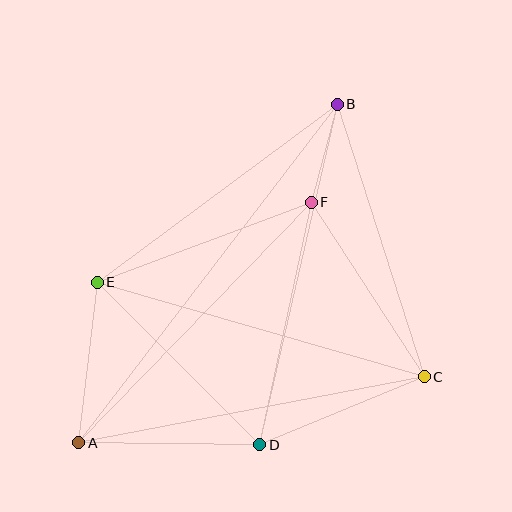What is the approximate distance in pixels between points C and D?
The distance between C and D is approximately 178 pixels.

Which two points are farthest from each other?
Points A and B are farthest from each other.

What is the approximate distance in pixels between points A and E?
The distance between A and E is approximately 162 pixels.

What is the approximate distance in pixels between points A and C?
The distance between A and C is approximately 352 pixels.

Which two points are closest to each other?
Points B and F are closest to each other.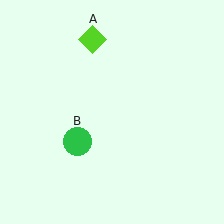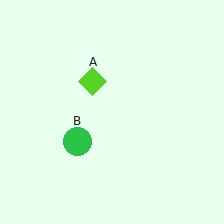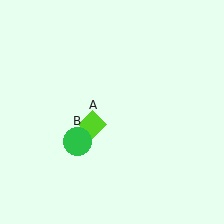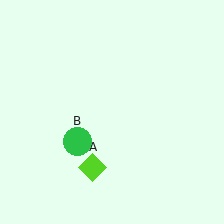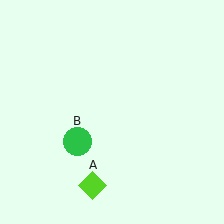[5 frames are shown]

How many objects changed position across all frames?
1 object changed position: lime diamond (object A).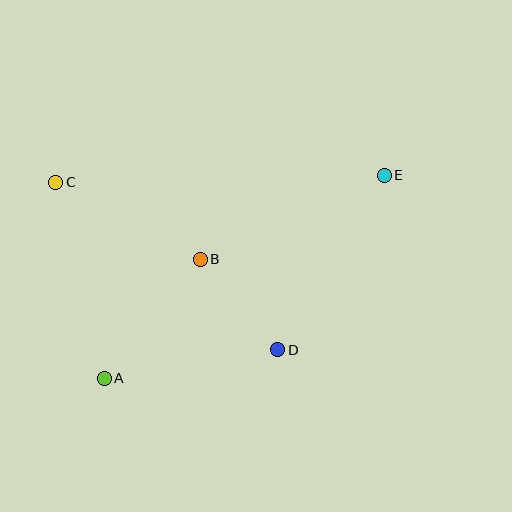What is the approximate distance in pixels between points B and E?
The distance between B and E is approximately 202 pixels.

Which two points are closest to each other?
Points B and D are closest to each other.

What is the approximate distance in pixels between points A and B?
The distance between A and B is approximately 153 pixels.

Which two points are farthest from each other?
Points A and E are farthest from each other.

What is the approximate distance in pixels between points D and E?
The distance between D and E is approximately 204 pixels.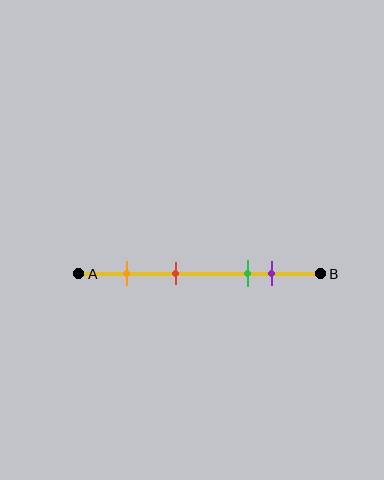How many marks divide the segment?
There are 4 marks dividing the segment.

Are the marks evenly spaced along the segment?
No, the marks are not evenly spaced.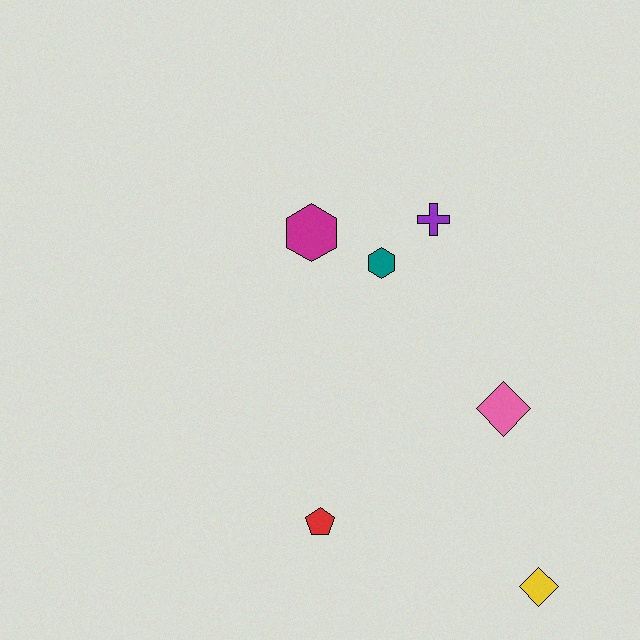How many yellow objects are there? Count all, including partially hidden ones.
There is 1 yellow object.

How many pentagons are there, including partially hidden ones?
There is 1 pentagon.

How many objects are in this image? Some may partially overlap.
There are 6 objects.